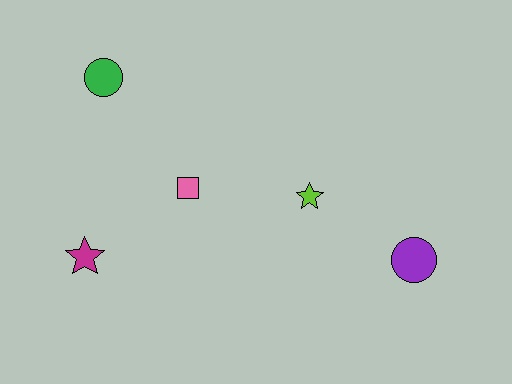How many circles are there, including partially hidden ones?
There are 2 circles.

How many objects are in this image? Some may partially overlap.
There are 5 objects.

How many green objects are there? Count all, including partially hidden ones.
There is 1 green object.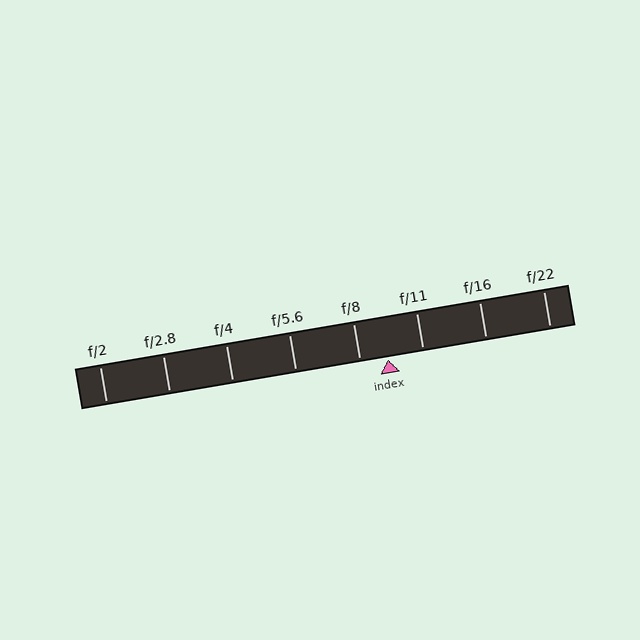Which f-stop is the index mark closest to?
The index mark is closest to f/8.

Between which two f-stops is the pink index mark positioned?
The index mark is between f/8 and f/11.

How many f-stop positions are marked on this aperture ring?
There are 8 f-stop positions marked.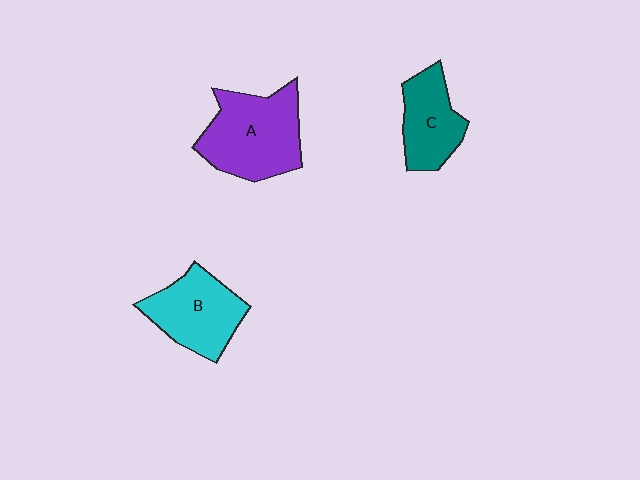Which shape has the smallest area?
Shape C (teal).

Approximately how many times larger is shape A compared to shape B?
Approximately 1.3 times.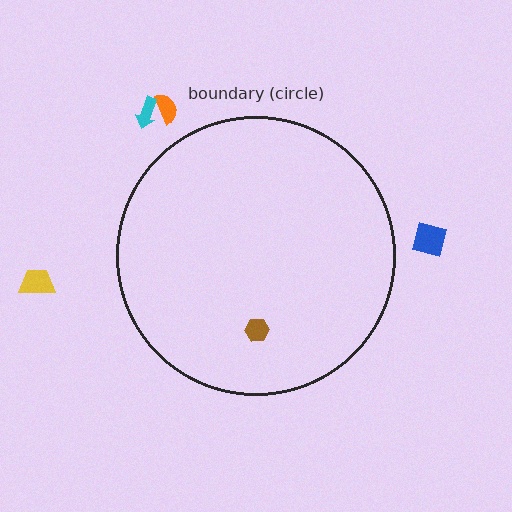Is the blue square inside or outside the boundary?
Outside.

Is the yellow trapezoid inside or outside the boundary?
Outside.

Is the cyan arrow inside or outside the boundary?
Outside.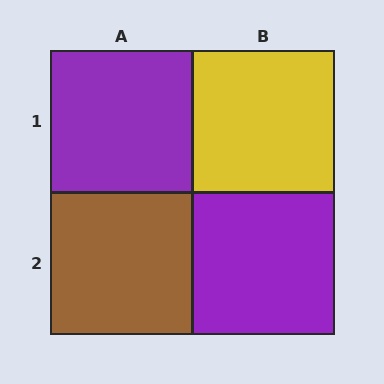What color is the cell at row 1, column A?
Purple.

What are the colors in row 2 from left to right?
Brown, purple.